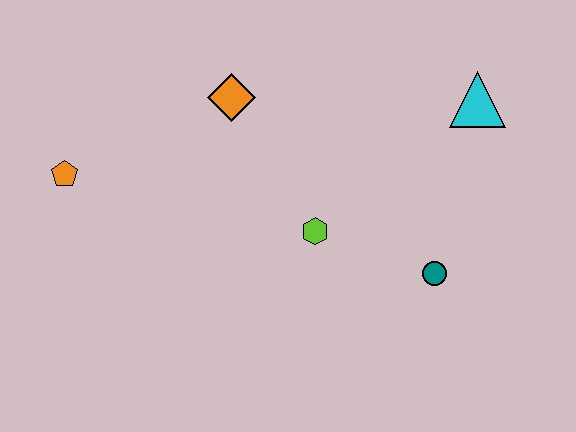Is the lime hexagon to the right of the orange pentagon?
Yes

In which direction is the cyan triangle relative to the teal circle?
The cyan triangle is above the teal circle.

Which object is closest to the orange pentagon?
The orange diamond is closest to the orange pentagon.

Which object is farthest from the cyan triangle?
The orange pentagon is farthest from the cyan triangle.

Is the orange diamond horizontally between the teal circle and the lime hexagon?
No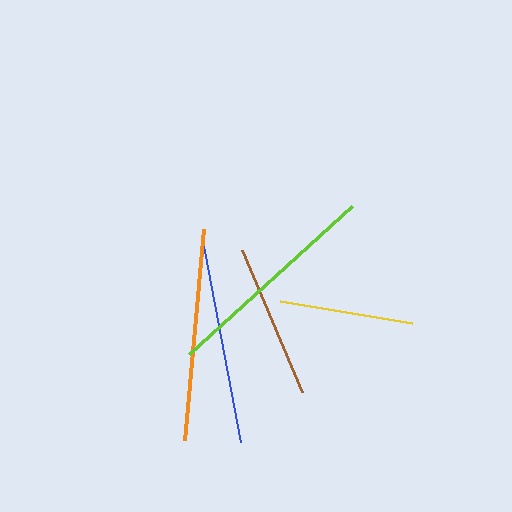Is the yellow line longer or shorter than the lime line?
The lime line is longer than the yellow line.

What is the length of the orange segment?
The orange segment is approximately 212 pixels long.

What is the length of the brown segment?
The brown segment is approximately 155 pixels long.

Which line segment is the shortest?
The yellow line is the shortest at approximately 133 pixels.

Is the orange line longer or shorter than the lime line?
The lime line is longer than the orange line.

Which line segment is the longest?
The lime line is the longest at approximately 220 pixels.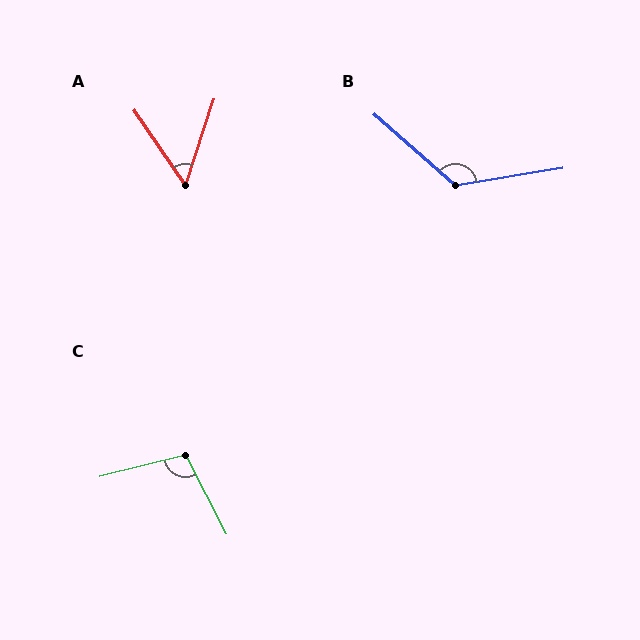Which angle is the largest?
B, at approximately 129 degrees.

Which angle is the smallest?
A, at approximately 52 degrees.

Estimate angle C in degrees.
Approximately 103 degrees.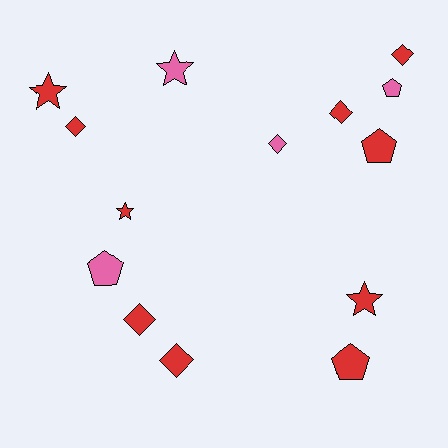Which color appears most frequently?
Red, with 10 objects.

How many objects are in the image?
There are 14 objects.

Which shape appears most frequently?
Diamond, with 6 objects.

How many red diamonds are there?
There are 5 red diamonds.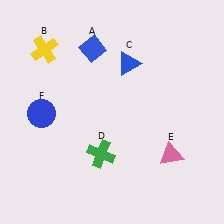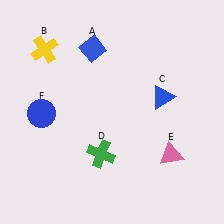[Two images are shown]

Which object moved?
The blue triangle (C) moved down.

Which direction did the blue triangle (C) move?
The blue triangle (C) moved down.